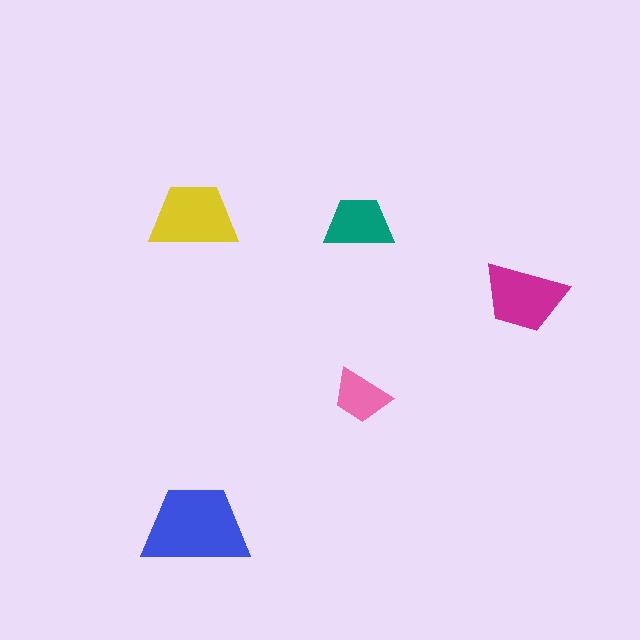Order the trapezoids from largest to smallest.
the blue one, the yellow one, the magenta one, the teal one, the pink one.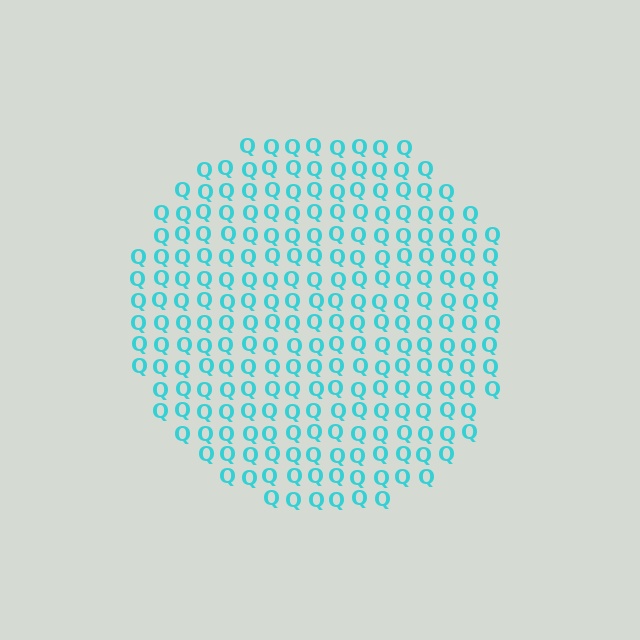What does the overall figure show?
The overall figure shows a circle.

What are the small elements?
The small elements are letter Q's.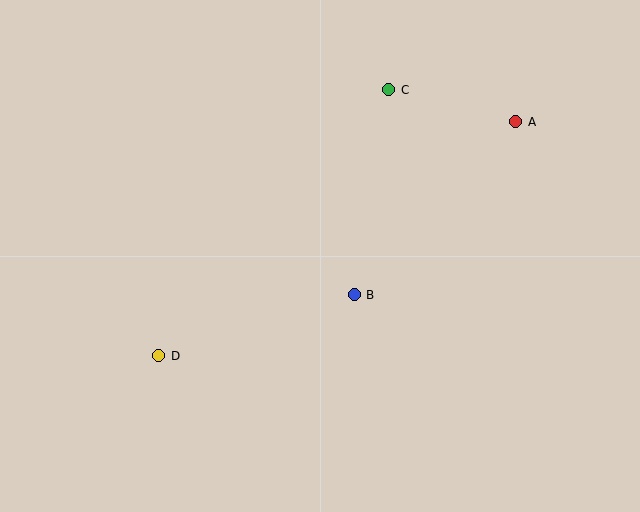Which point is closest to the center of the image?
Point B at (354, 295) is closest to the center.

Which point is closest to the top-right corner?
Point A is closest to the top-right corner.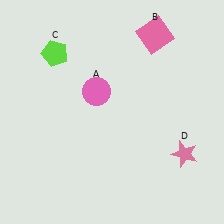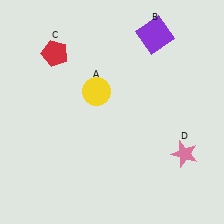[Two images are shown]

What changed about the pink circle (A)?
In Image 1, A is pink. In Image 2, it changed to yellow.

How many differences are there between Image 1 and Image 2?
There are 3 differences between the two images.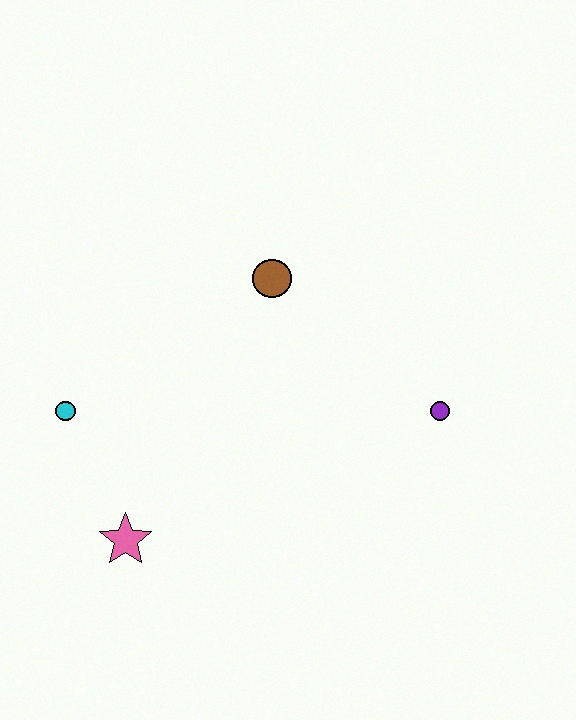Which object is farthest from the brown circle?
The pink star is farthest from the brown circle.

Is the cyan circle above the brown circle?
No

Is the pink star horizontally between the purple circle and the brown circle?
No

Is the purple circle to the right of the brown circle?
Yes